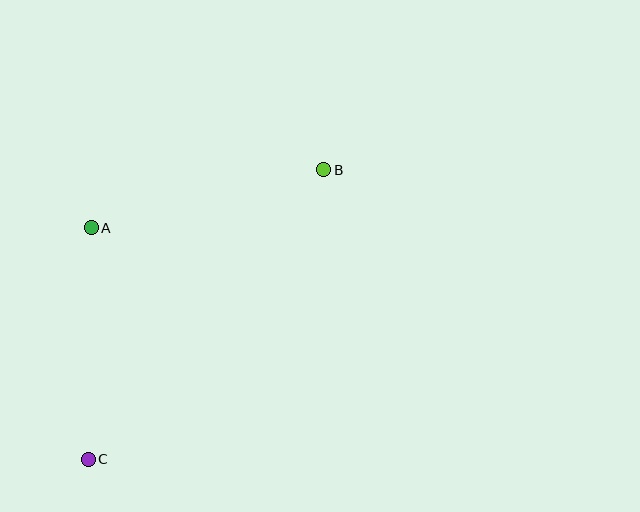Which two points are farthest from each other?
Points B and C are farthest from each other.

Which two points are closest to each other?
Points A and C are closest to each other.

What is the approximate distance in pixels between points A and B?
The distance between A and B is approximately 239 pixels.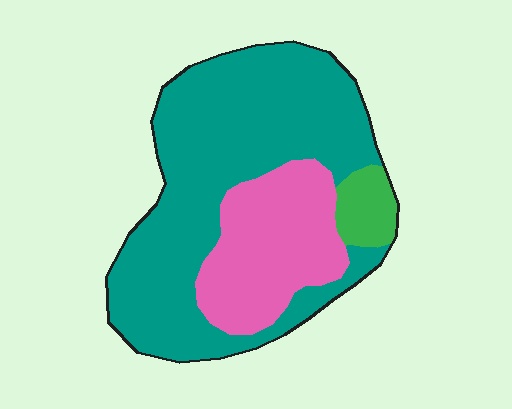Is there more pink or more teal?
Teal.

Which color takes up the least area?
Green, at roughly 5%.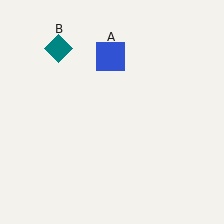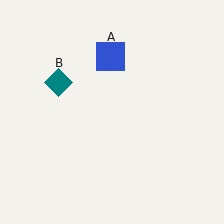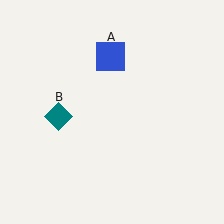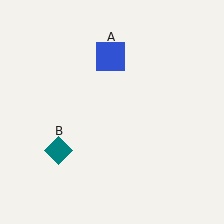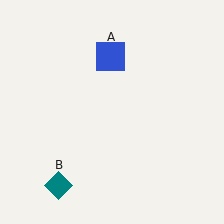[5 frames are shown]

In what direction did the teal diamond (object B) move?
The teal diamond (object B) moved down.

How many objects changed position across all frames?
1 object changed position: teal diamond (object B).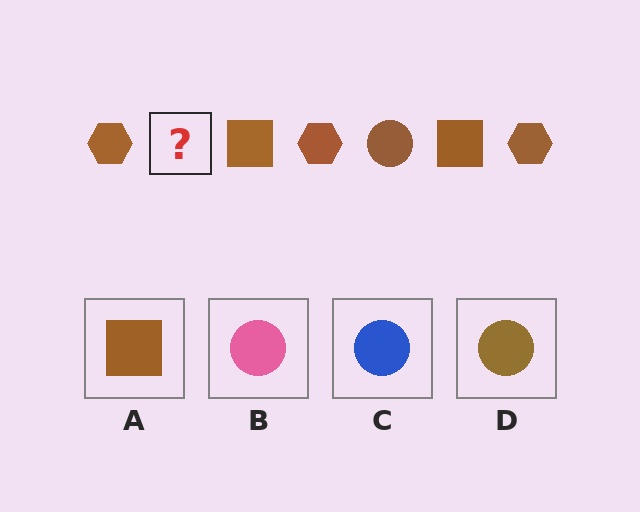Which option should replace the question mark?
Option D.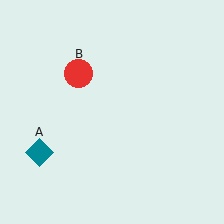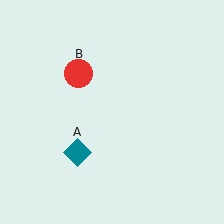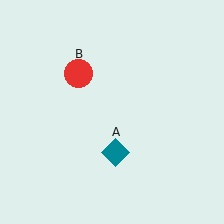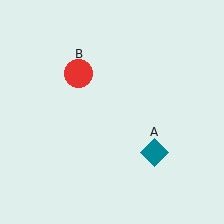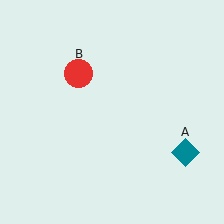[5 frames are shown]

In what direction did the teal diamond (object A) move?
The teal diamond (object A) moved right.